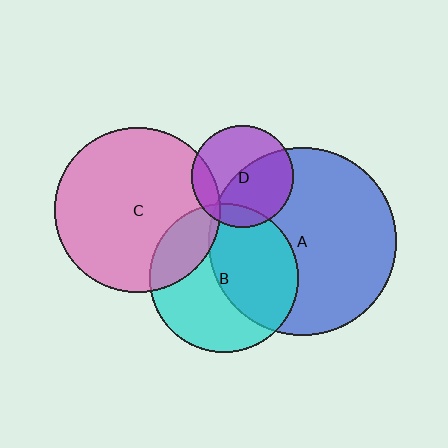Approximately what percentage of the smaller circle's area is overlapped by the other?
Approximately 15%.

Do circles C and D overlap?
Yes.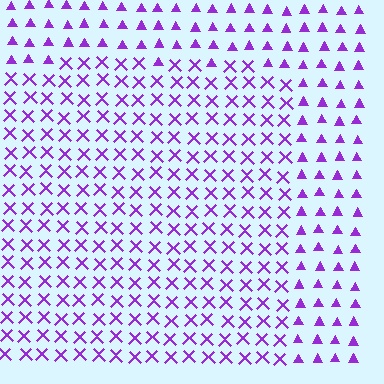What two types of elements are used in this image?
The image uses X marks inside the rectangle region and triangles outside it.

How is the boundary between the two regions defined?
The boundary is defined by a change in element shape: X marks inside vs. triangles outside. All elements share the same color and spacing.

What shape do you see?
I see a rectangle.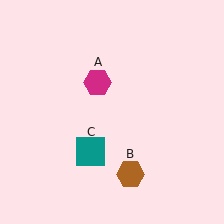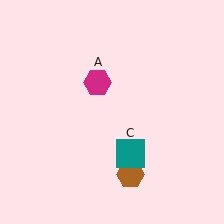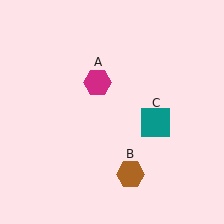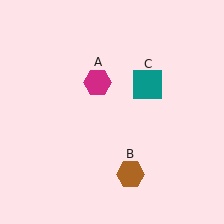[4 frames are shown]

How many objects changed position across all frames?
1 object changed position: teal square (object C).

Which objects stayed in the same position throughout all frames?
Magenta hexagon (object A) and brown hexagon (object B) remained stationary.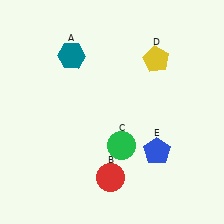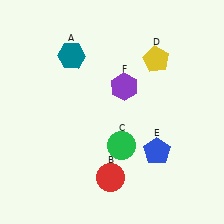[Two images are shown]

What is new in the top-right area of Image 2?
A purple hexagon (F) was added in the top-right area of Image 2.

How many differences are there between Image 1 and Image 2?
There is 1 difference between the two images.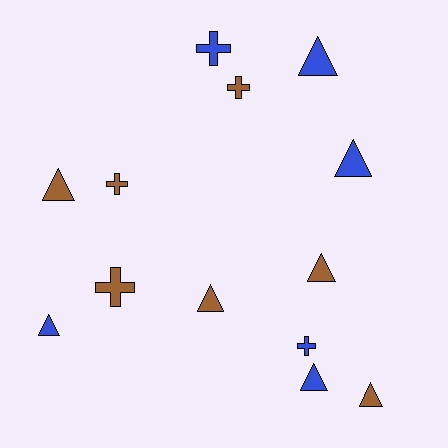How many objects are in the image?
There are 13 objects.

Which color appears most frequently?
Brown, with 7 objects.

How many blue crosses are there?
There are 2 blue crosses.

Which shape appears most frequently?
Triangle, with 8 objects.